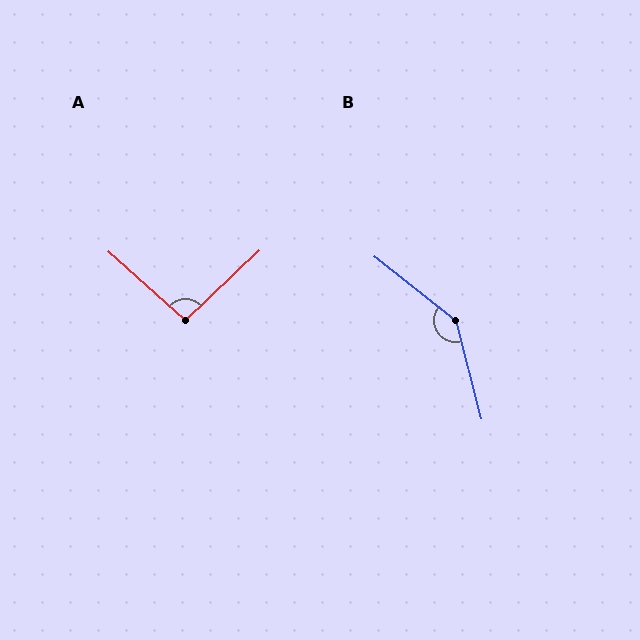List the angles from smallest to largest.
A (95°), B (143°).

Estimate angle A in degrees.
Approximately 95 degrees.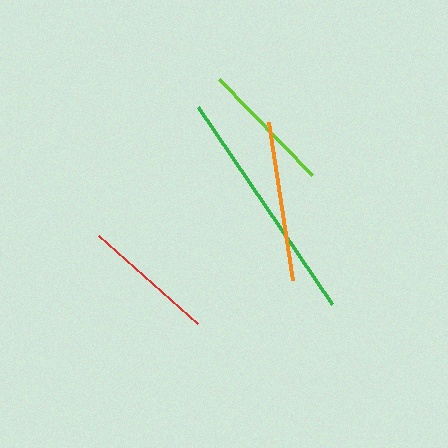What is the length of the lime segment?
The lime segment is approximately 134 pixels long.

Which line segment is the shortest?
The red line is the shortest at approximately 132 pixels.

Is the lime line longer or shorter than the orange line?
The orange line is longer than the lime line.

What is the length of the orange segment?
The orange segment is approximately 160 pixels long.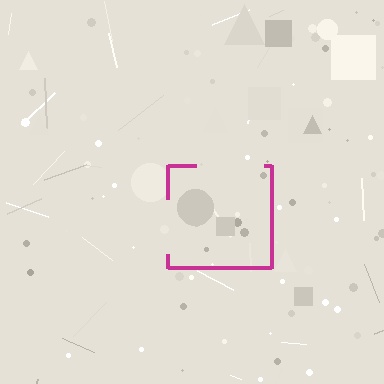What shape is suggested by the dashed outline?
The dashed outline suggests a square.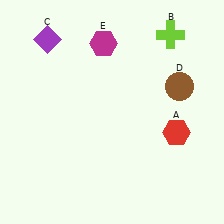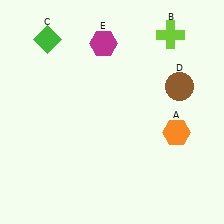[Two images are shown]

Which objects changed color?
A changed from red to orange. C changed from purple to green.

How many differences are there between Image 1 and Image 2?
There are 2 differences between the two images.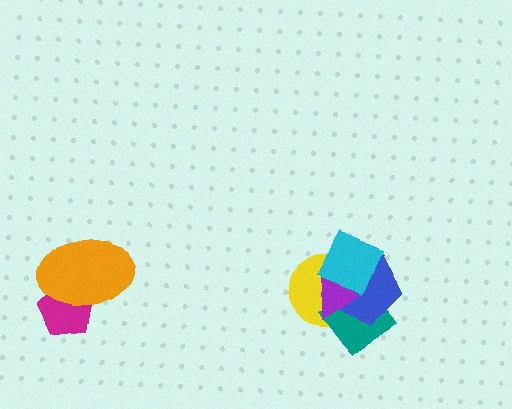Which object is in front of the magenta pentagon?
The orange ellipse is in front of the magenta pentagon.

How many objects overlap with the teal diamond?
4 objects overlap with the teal diamond.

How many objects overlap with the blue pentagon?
4 objects overlap with the blue pentagon.